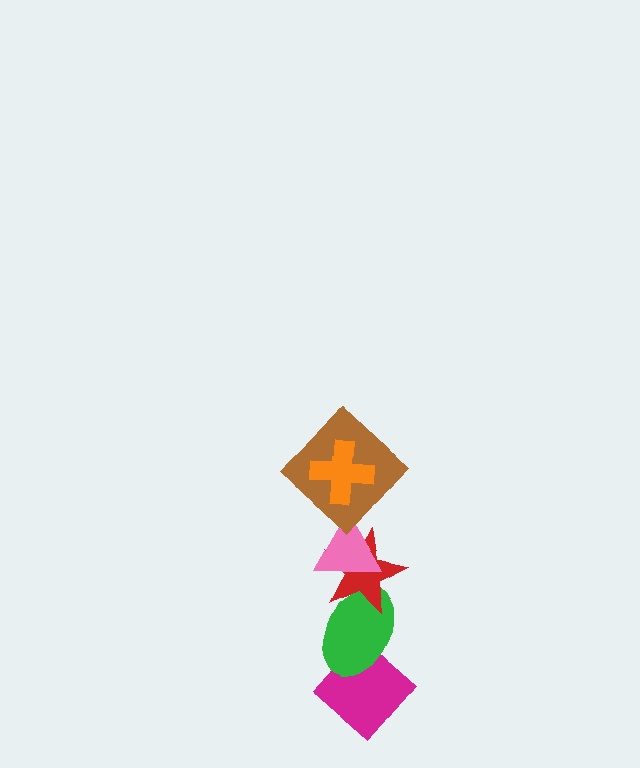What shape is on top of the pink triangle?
The brown diamond is on top of the pink triangle.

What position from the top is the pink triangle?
The pink triangle is 3rd from the top.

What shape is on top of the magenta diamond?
The green ellipse is on top of the magenta diamond.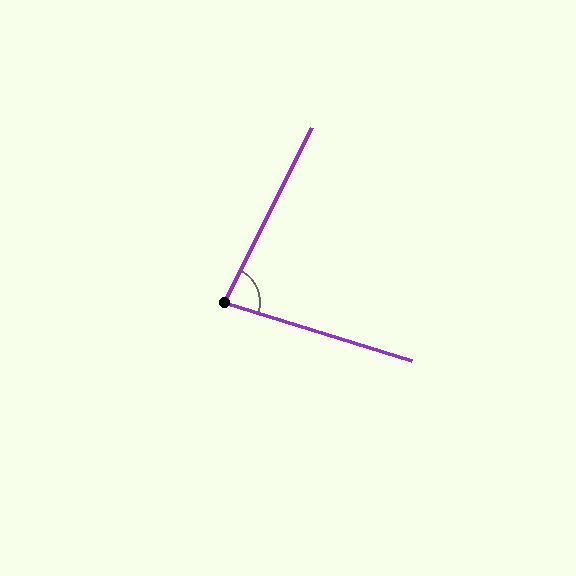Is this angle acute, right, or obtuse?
It is acute.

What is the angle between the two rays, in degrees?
Approximately 81 degrees.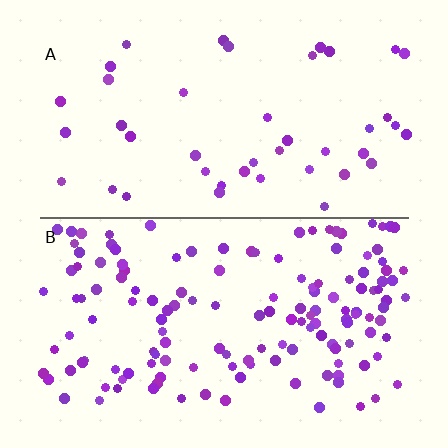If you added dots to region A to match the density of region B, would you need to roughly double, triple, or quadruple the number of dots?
Approximately triple.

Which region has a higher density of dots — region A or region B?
B (the bottom).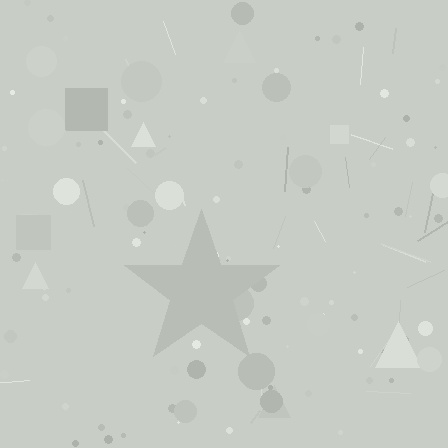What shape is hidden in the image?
A star is hidden in the image.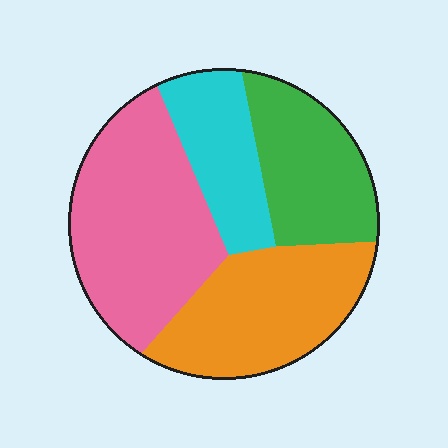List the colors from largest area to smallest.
From largest to smallest: pink, orange, green, cyan.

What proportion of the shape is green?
Green takes up less than a quarter of the shape.